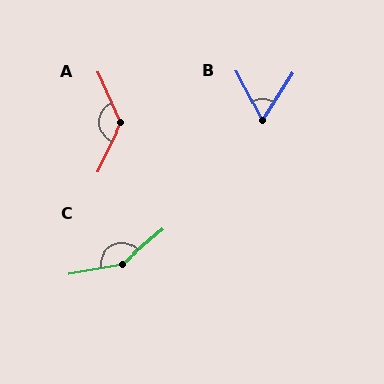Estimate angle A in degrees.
Approximately 130 degrees.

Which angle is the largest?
C, at approximately 151 degrees.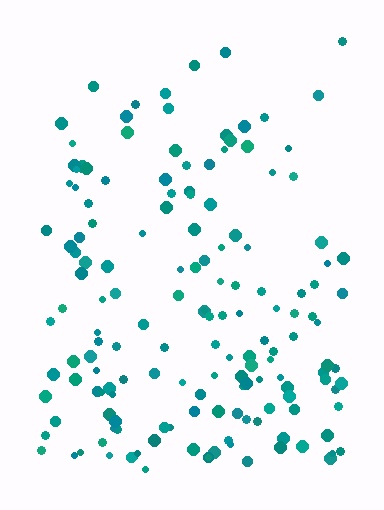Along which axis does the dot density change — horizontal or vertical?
Vertical.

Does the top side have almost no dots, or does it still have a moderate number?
Still a moderate number, just noticeably fewer than the bottom.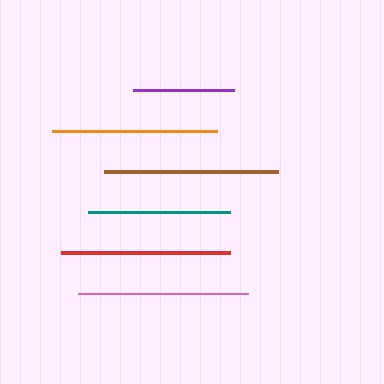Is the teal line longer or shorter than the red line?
The red line is longer than the teal line.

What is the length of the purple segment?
The purple segment is approximately 101 pixels long.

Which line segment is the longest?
The brown line is the longest at approximately 174 pixels.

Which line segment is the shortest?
The purple line is the shortest at approximately 101 pixels.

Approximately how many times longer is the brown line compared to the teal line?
The brown line is approximately 1.2 times the length of the teal line.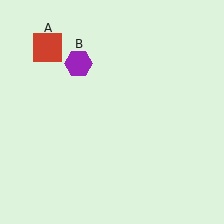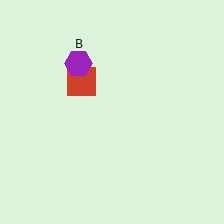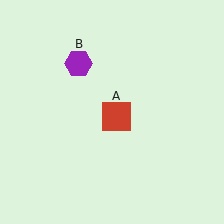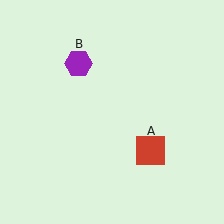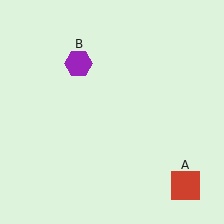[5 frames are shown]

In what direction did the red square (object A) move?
The red square (object A) moved down and to the right.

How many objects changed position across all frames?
1 object changed position: red square (object A).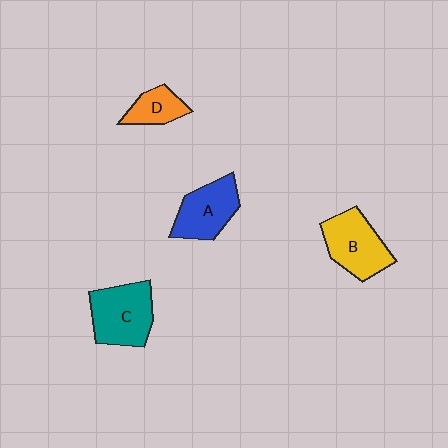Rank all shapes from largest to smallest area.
From largest to smallest: C (teal), B (yellow), A (blue), D (orange).